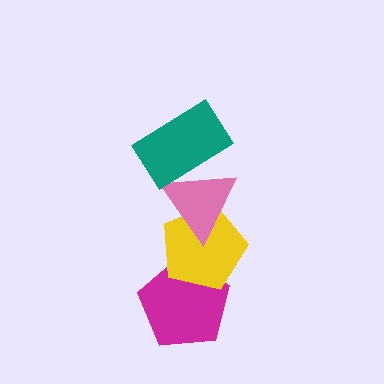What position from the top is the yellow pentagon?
The yellow pentagon is 3rd from the top.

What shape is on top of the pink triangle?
The teal rectangle is on top of the pink triangle.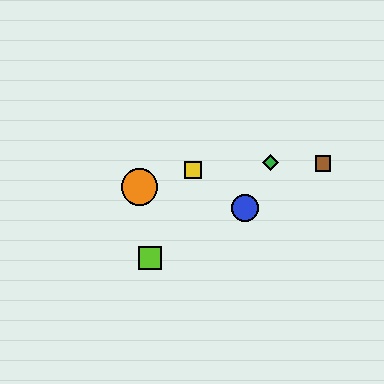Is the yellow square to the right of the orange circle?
Yes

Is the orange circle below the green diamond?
Yes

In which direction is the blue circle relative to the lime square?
The blue circle is to the right of the lime square.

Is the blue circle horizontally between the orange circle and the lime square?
No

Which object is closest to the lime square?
The orange circle is closest to the lime square.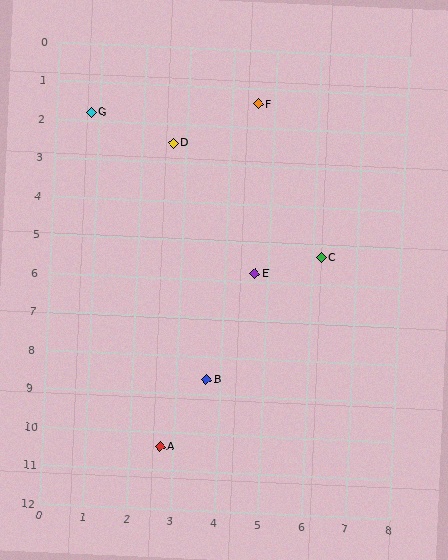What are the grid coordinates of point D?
Point D is at approximately (2.7, 2.5).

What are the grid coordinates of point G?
Point G is at approximately (0.8, 1.8).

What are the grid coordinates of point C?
Point C is at approximately (6.2, 5.3).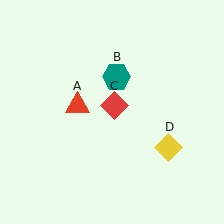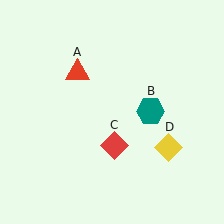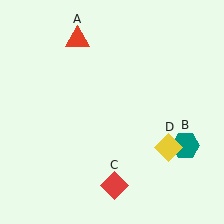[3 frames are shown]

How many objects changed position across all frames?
3 objects changed position: red triangle (object A), teal hexagon (object B), red diamond (object C).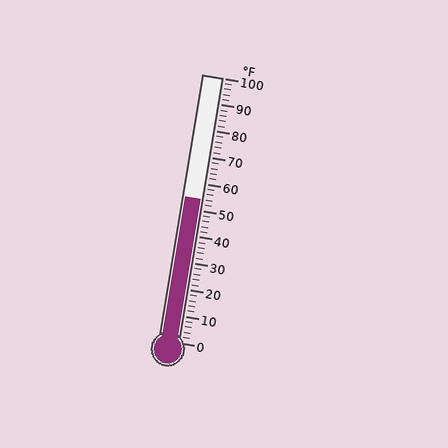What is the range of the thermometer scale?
The thermometer scale ranges from 0°F to 100°F.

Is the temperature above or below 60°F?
The temperature is below 60°F.